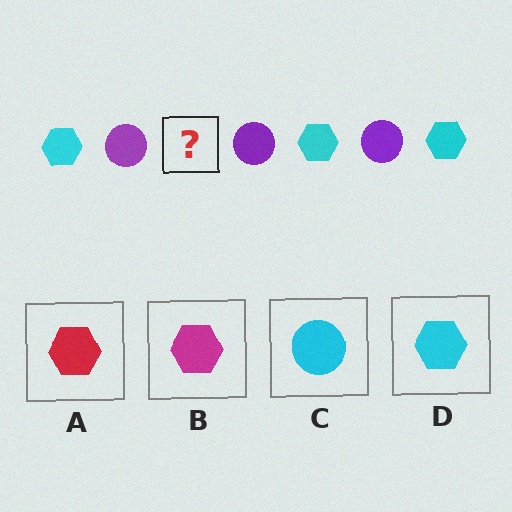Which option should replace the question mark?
Option D.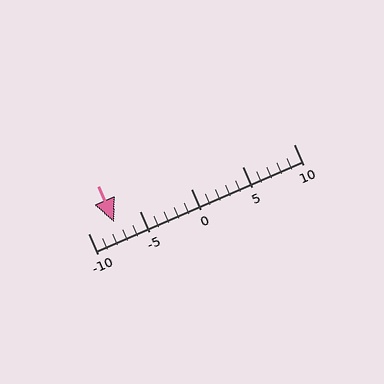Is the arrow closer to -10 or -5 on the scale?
The arrow is closer to -5.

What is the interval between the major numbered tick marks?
The major tick marks are spaced 5 units apart.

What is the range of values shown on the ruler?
The ruler shows values from -10 to 10.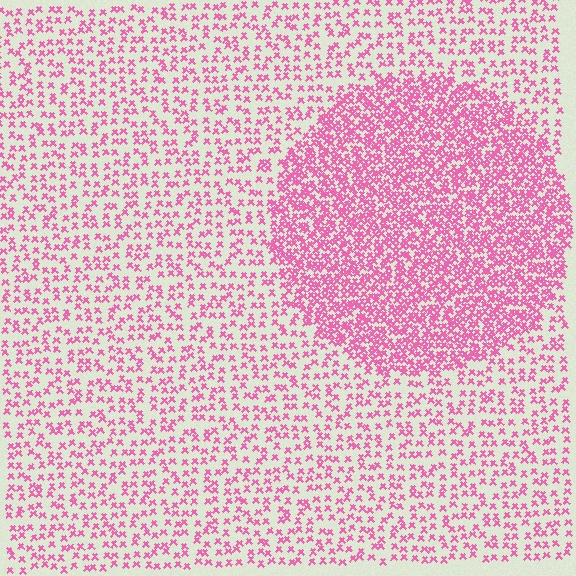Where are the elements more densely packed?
The elements are more densely packed inside the circle boundary.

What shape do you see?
I see a circle.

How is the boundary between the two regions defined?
The boundary is defined by a change in element density (approximately 2.4x ratio). All elements are the same color, size, and shape.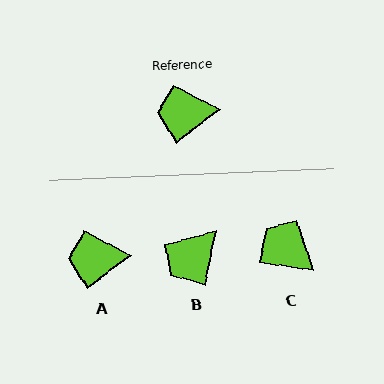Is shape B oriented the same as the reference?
No, it is off by about 41 degrees.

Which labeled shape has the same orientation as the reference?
A.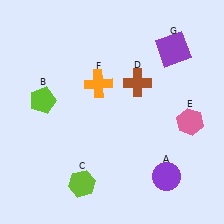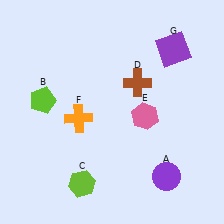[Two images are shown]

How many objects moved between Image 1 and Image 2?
2 objects moved between the two images.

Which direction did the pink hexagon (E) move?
The pink hexagon (E) moved left.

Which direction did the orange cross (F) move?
The orange cross (F) moved down.